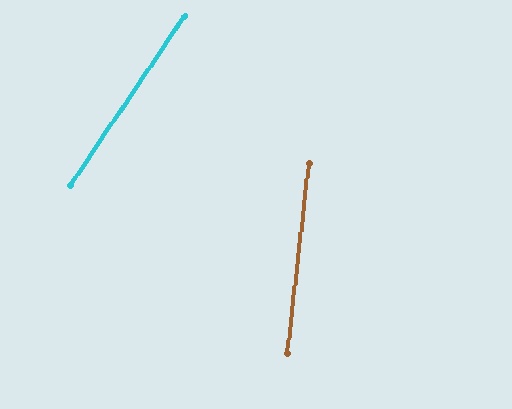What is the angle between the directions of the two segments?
Approximately 28 degrees.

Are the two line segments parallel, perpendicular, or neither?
Neither parallel nor perpendicular — they differ by about 28°.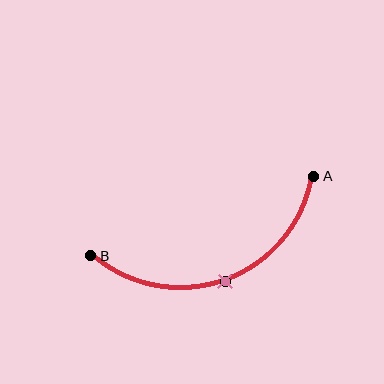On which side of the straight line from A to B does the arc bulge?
The arc bulges below the straight line connecting A and B.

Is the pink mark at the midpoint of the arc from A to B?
Yes. The pink mark lies on the arc at equal arc-length from both A and B — it is the arc midpoint.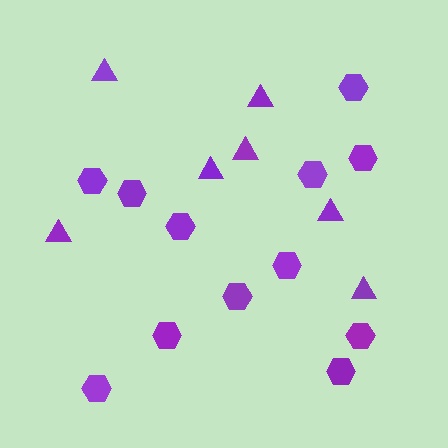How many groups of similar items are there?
There are 2 groups: one group of hexagons (12) and one group of triangles (7).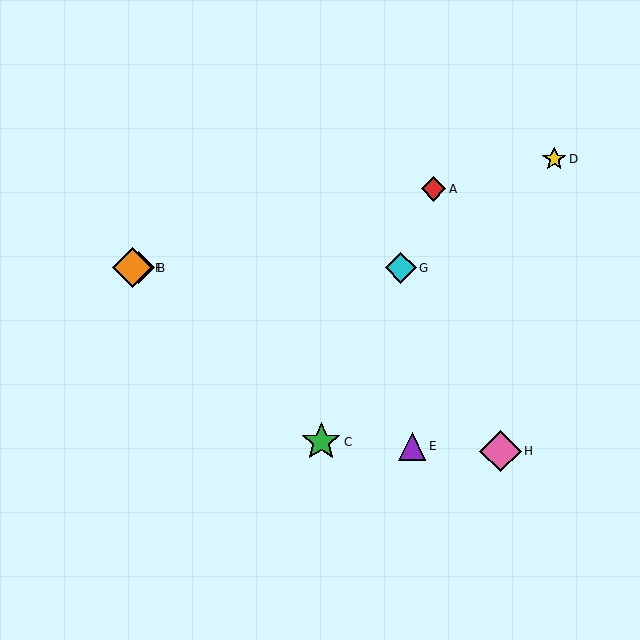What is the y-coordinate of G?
Object G is at y≈268.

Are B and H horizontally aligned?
No, B is at y≈268 and H is at y≈451.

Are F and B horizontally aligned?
Yes, both are at y≈268.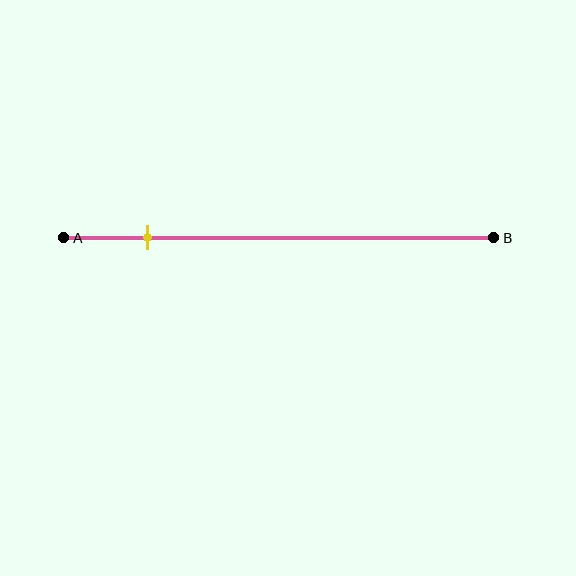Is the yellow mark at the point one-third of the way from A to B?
No, the mark is at about 20% from A, not at the 33% one-third point.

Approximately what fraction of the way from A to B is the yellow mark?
The yellow mark is approximately 20% of the way from A to B.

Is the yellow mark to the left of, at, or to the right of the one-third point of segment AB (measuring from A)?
The yellow mark is to the left of the one-third point of segment AB.